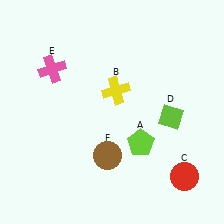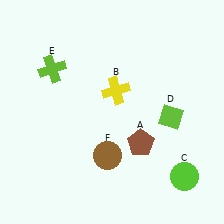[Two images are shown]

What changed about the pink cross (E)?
In Image 1, E is pink. In Image 2, it changed to lime.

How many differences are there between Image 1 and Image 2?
There are 3 differences between the two images.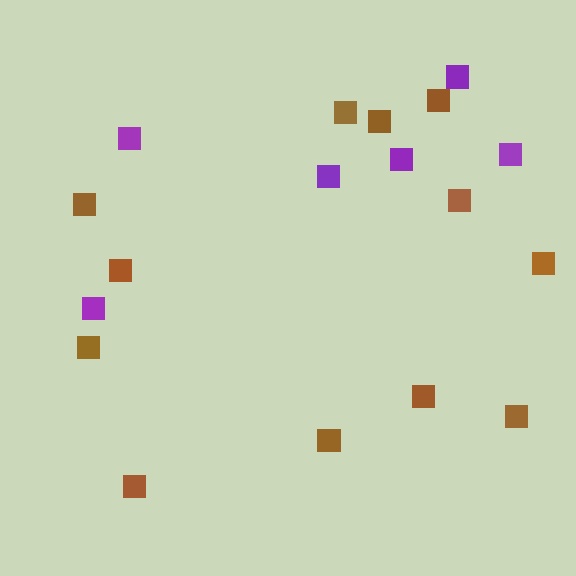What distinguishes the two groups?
There are 2 groups: one group of purple squares (6) and one group of brown squares (12).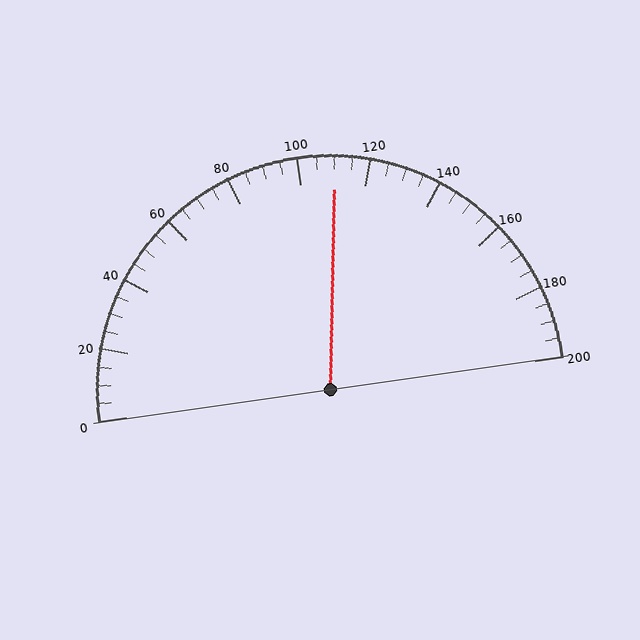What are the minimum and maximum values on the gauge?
The gauge ranges from 0 to 200.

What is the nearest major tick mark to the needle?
The nearest major tick mark is 120.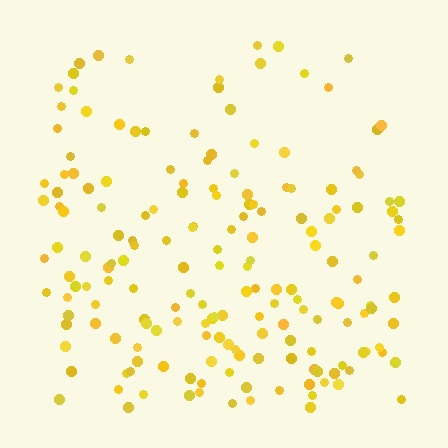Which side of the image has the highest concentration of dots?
The bottom.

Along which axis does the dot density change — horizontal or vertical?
Vertical.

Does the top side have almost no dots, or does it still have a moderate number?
Still a moderate number, just noticeably fewer than the bottom.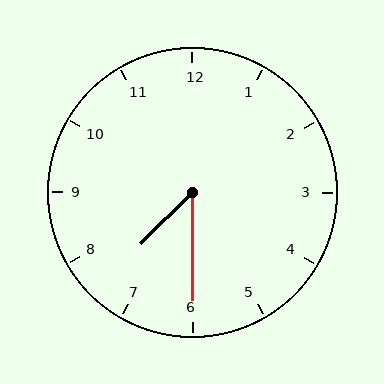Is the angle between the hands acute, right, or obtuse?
It is acute.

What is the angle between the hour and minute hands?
Approximately 45 degrees.